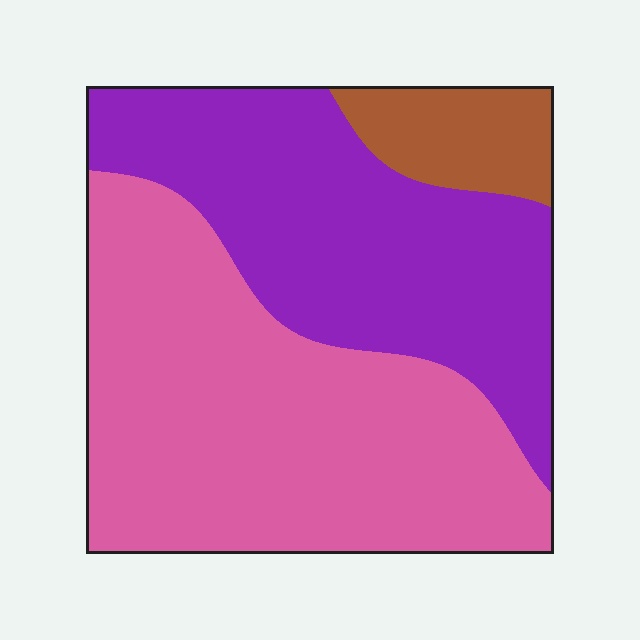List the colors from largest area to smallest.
From largest to smallest: pink, purple, brown.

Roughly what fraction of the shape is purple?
Purple covers about 40% of the shape.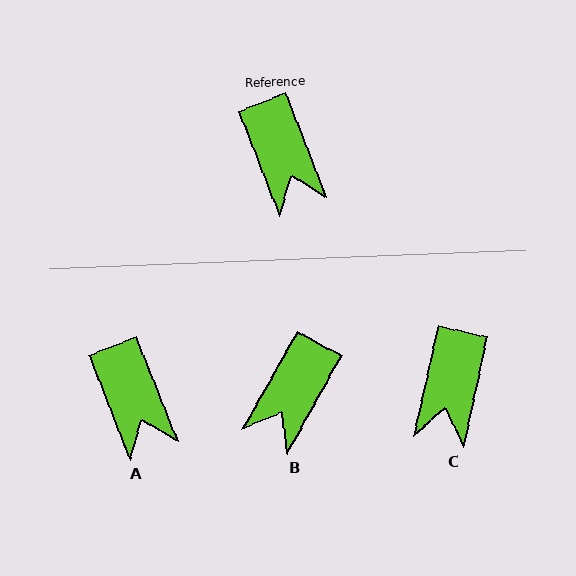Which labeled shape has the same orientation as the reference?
A.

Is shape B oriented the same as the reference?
No, it is off by about 51 degrees.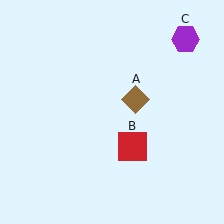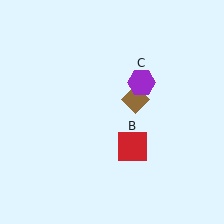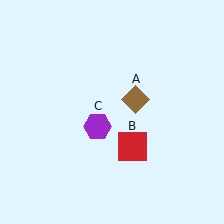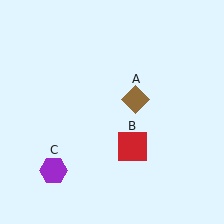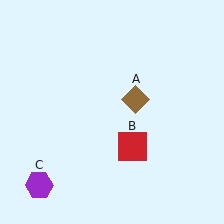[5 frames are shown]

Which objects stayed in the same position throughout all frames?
Brown diamond (object A) and red square (object B) remained stationary.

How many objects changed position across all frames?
1 object changed position: purple hexagon (object C).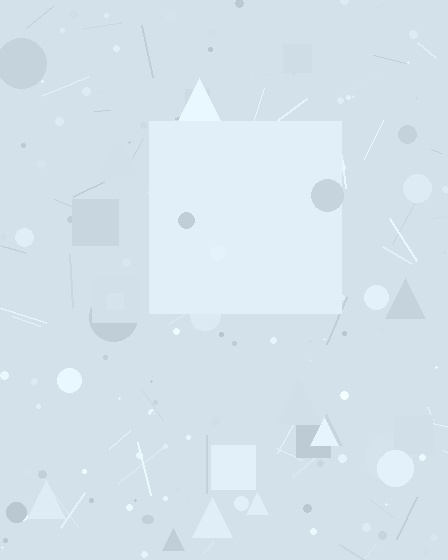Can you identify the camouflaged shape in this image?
The camouflaged shape is a square.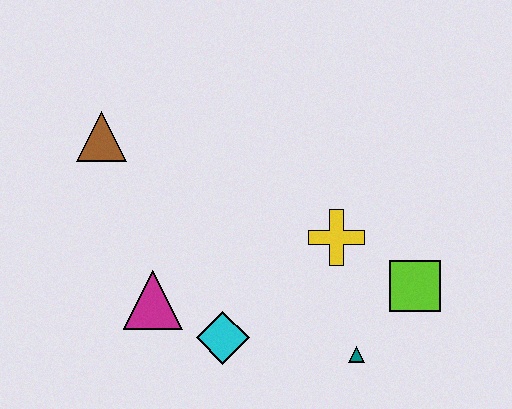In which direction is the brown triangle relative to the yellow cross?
The brown triangle is to the left of the yellow cross.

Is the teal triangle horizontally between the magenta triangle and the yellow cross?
No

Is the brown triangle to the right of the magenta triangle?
No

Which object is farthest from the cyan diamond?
The brown triangle is farthest from the cyan diamond.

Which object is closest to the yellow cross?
The lime square is closest to the yellow cross.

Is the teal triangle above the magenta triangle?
No